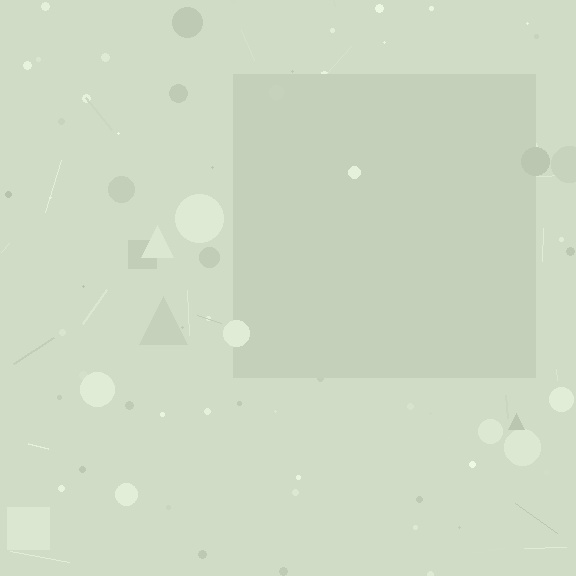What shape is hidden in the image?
A square is hidden in the image.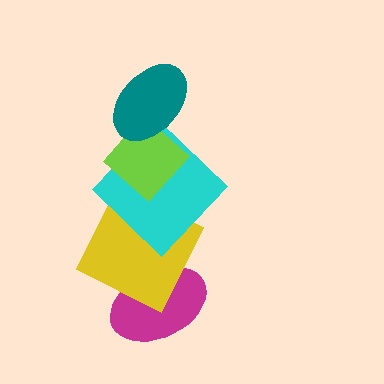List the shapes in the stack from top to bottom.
From top to bottom: the teal ellipse, the lime diamond, the cyan diamond, the yellow square, the magenta ellipse.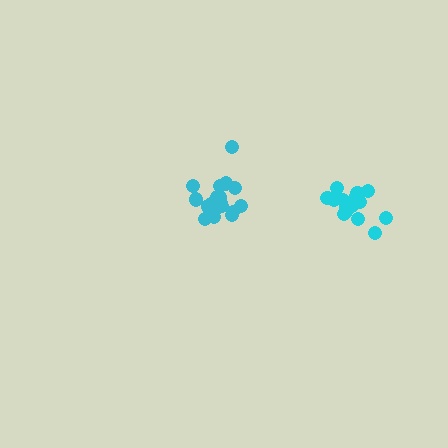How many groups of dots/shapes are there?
There are 2 groups.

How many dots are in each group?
Group 1: 17 dots, Group 2: 18 dots (35 total).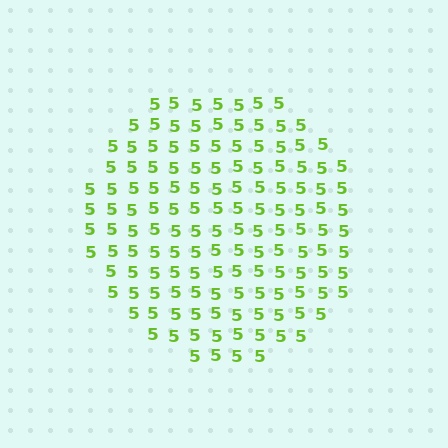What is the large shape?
The large shape is a circle.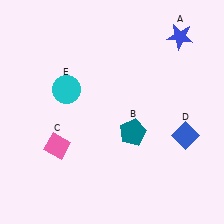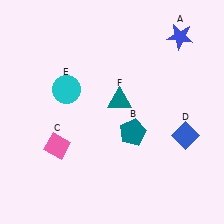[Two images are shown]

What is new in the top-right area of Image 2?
A teal triangle (F) was added in the top-right area of Image 2.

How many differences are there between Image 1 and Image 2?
There is 1 difference between the two images.